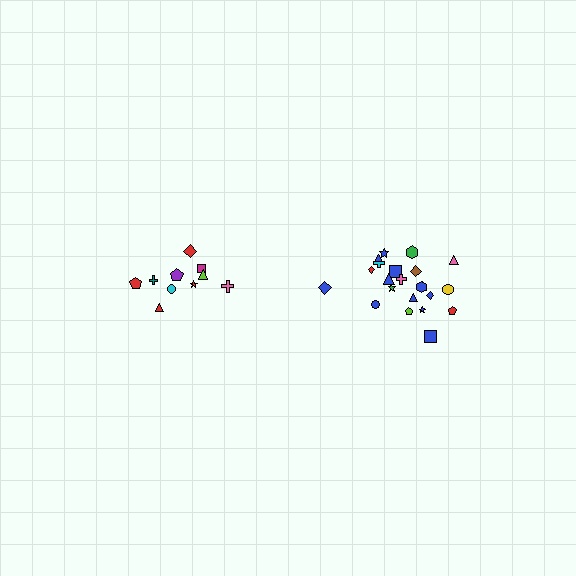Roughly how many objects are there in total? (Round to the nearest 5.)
Roughly 30 objects in total.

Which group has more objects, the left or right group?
The right group.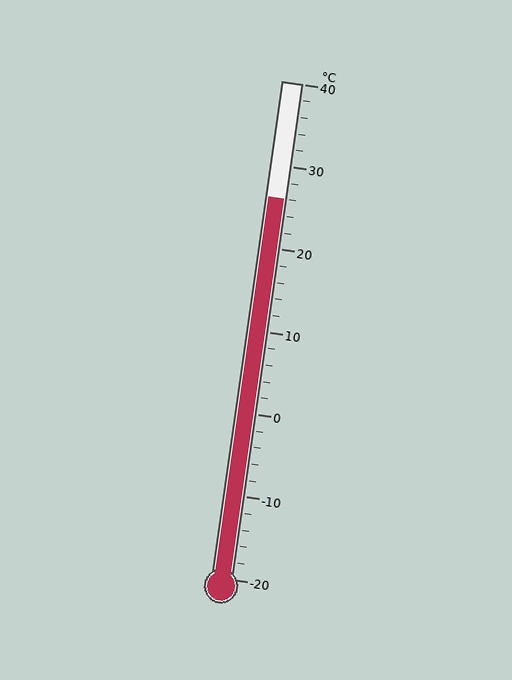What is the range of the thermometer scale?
The thermometer scale ranges from -20°C to 40°C.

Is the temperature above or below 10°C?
The temperature is above 10°C.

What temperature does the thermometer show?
The thermometer shows approximately 26°C.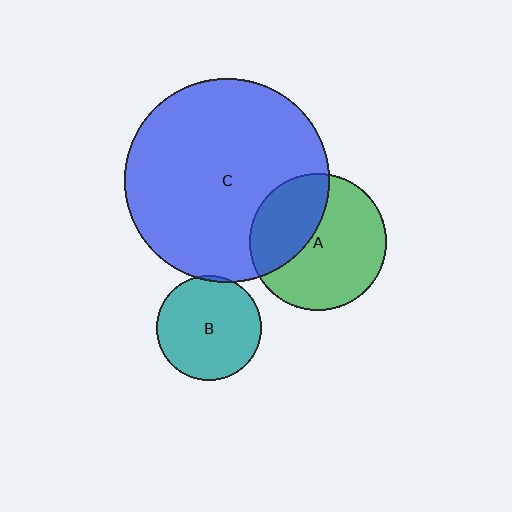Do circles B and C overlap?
Yes.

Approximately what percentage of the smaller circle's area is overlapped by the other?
Approximately 5%.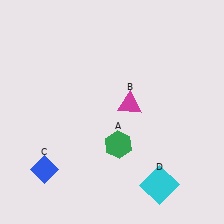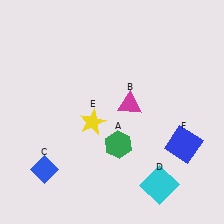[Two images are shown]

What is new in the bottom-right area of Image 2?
A blue square (F) was added in the bottom-right area of Image 2.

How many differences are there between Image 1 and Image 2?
There are 2 differences between the two images.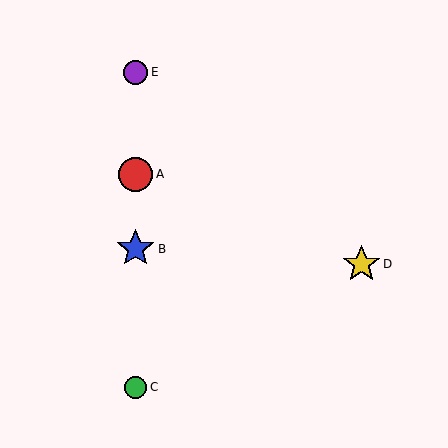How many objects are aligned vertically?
4 objects (A, B, C, E) are aligned vertically.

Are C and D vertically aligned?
No, C is at x≈136 and D is at x≈361.